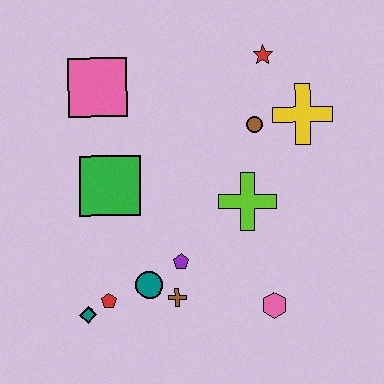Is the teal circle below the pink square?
Yes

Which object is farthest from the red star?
The teal diamond is farthest from the red star.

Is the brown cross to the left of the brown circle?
Yes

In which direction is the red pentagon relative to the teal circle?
The red pentagon is to the left of the teal circle.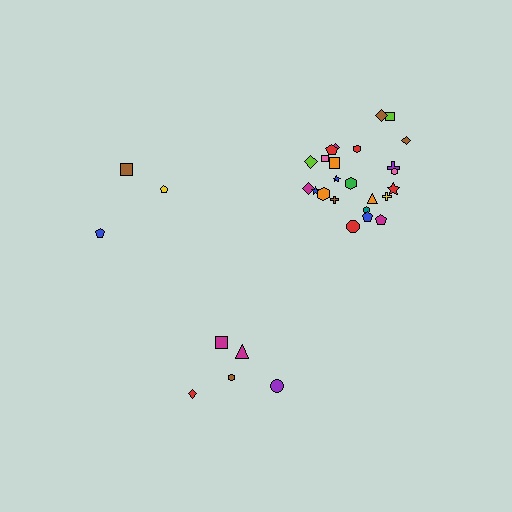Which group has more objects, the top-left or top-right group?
The top-right group.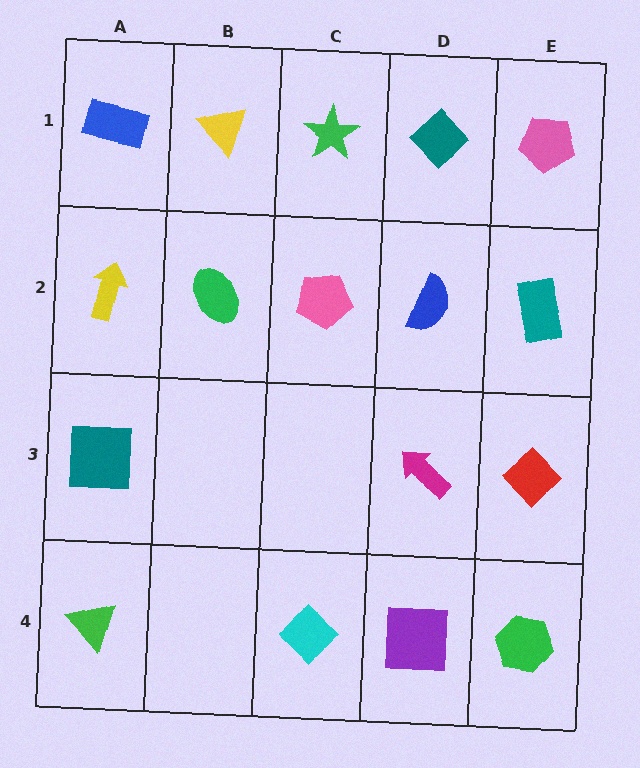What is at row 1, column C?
A green star.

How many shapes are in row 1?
5 shapes.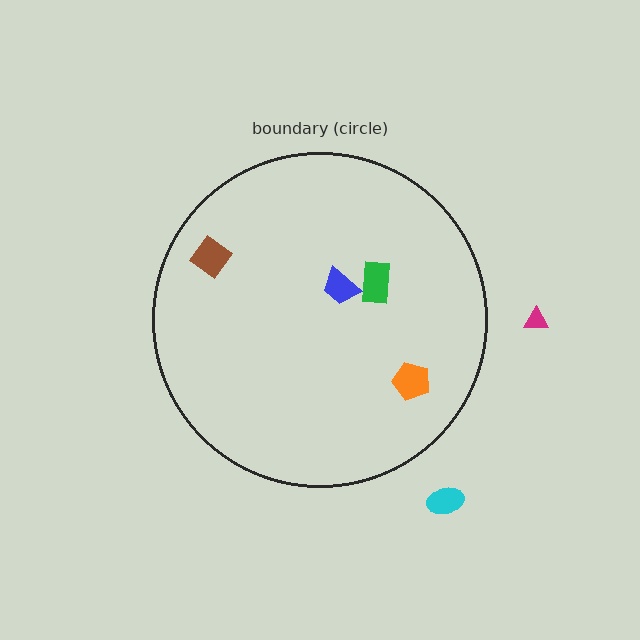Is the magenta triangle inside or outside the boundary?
Outside.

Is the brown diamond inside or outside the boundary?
Inside.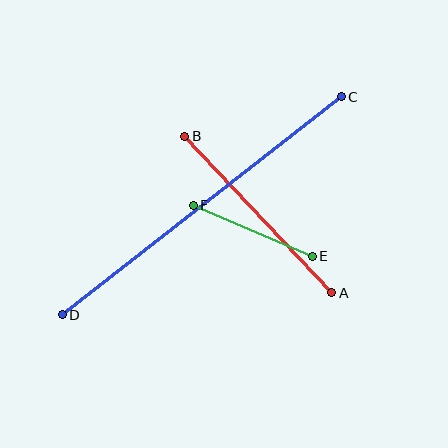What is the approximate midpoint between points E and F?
The midpoint is at approximately (253, 231) pixels.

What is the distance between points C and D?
The distance is approximately 354 pixels.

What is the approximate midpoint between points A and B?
The midpoint is at approximately (258, 214) pixels.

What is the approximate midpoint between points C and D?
The midpoint is at approximately (202, 206) pixels.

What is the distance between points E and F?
The distance is approximately 129 pixels.